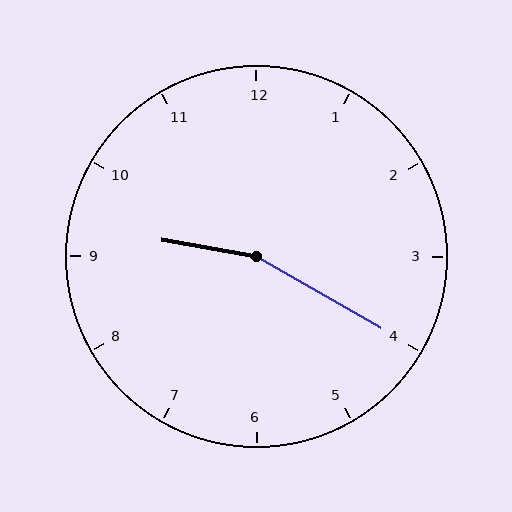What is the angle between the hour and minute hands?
Approximately 160 degrees.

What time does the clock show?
9:20.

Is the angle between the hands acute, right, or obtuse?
It is obtuse.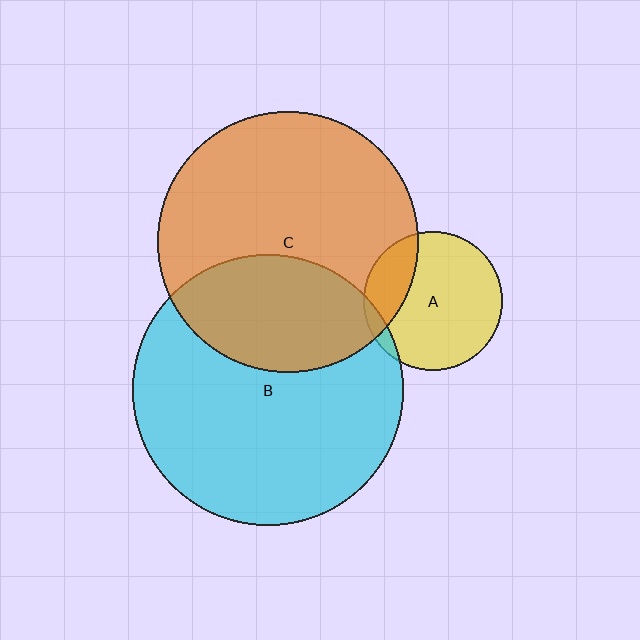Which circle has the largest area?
Circle B (cyan).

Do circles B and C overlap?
Yes.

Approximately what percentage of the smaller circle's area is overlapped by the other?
Approximately 35%.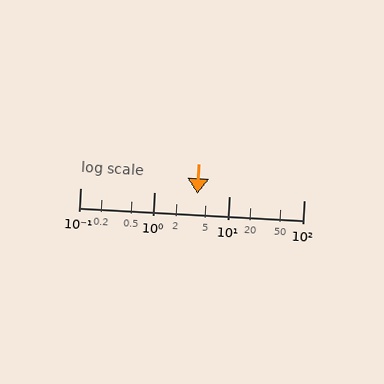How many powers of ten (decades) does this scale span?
The scale spans 3 decades, from 0.1 to 100.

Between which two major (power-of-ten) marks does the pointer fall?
The pointer is between 1 and 10.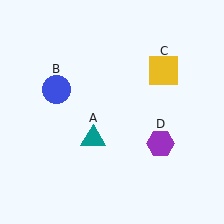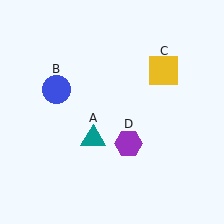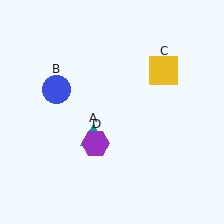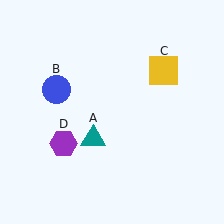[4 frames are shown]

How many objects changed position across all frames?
1 object changed position: purple hexagon (object D).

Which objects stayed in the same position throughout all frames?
Teal triangle (object A) and blue circle (object B) and yellow square (object C) remained stationary.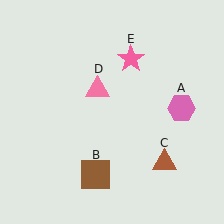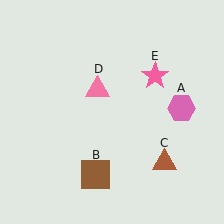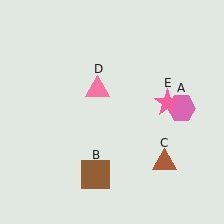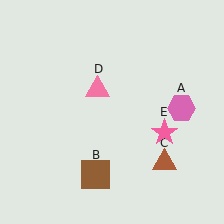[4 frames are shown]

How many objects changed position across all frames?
1 object changed position: pink star (object E).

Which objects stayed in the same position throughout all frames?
Pink hexagon (object A) and brown square (object B) and brown triangle (object C) and pink triangle (object D) remained stationary.